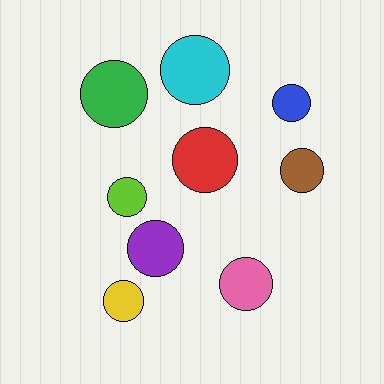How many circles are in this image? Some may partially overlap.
There are 9 circles.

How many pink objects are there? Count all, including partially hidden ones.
There is 1 pink object.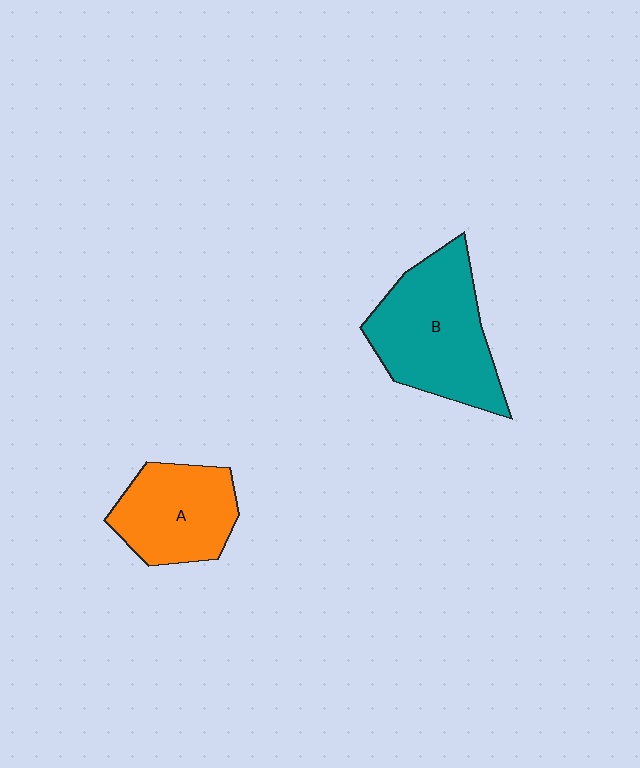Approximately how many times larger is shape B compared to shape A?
Approximately 1.4 times.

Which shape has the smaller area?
Shape A (orange).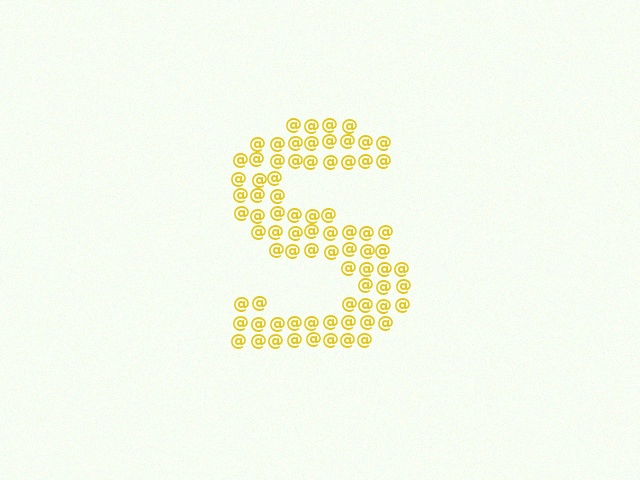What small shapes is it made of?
It is made of small at signs.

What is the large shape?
The large shape is the letter S.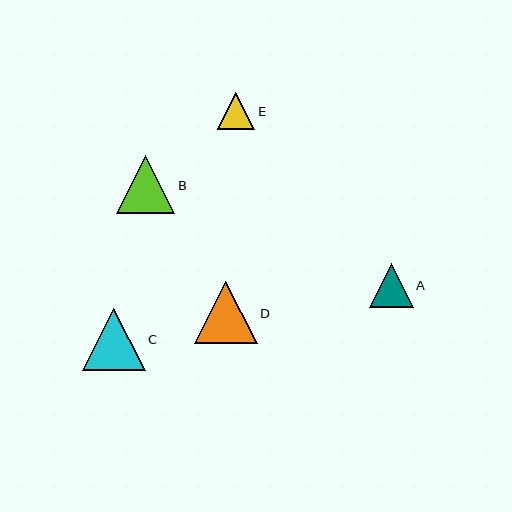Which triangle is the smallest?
Triangle E is the smallest with a size of approximately 38 pixels.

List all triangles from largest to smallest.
From largest to smallest: D, C, B, A, E.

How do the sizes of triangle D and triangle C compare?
Triangle D and triangle C are approximately the same size.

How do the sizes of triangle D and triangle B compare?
Triangle D and triangle B are approximately the same size.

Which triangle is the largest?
Triangle D is the largest with a size of approximately 63 pixels.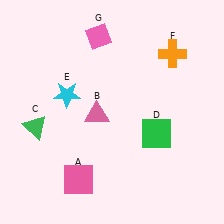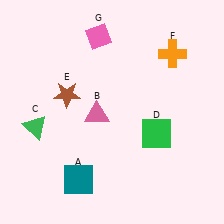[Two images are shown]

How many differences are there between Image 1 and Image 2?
There are 2 differences between the two images.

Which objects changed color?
A changed from pink to teal. E changed from cyan to brown.